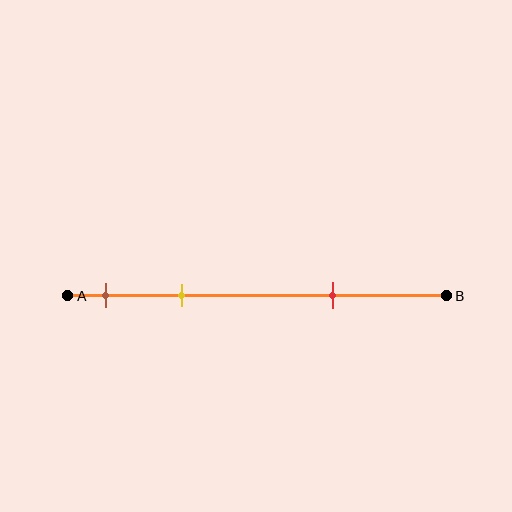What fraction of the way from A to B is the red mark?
The red mark is approximately 70% (0.7) of the way from A to B.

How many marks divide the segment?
There are 3 marks dividing the segment.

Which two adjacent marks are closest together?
The brown and yellow marks are the closest adjacent pair.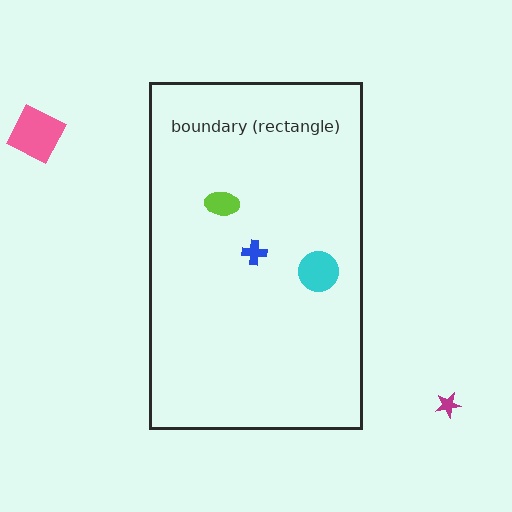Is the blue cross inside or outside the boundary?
Inside.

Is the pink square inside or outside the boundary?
Outside.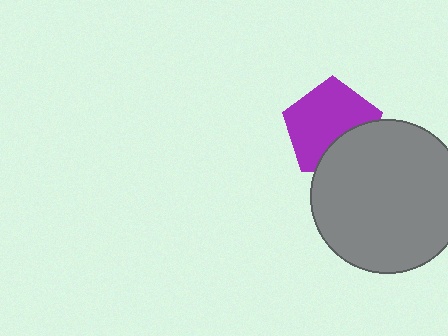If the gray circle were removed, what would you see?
You would see the complete purple pentagon.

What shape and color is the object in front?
The object in front is a gray circle.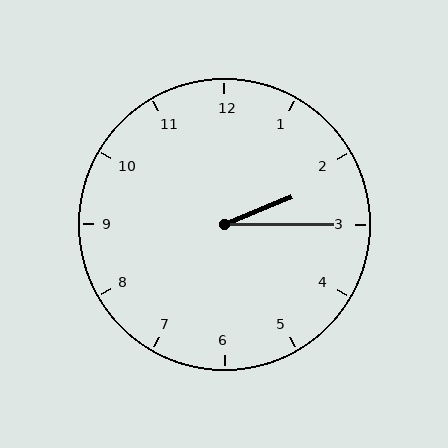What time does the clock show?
2:15.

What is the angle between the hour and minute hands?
Approximately 22 degrees.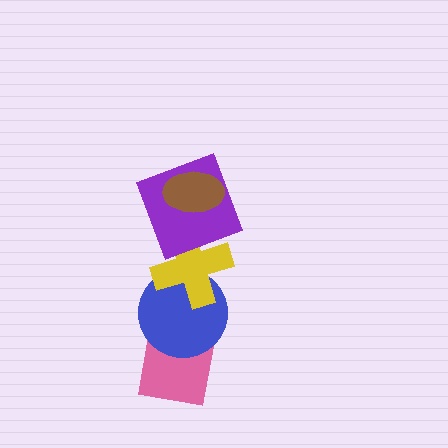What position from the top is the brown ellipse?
The brown ellipse is 1st from the top.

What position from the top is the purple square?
The purple square is 2nd from the top.